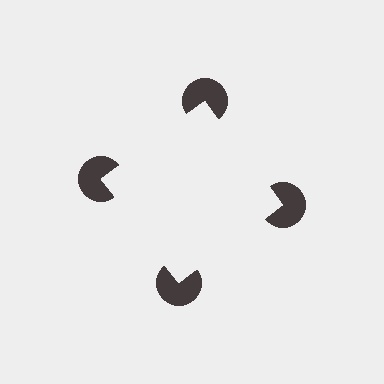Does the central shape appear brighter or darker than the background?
It typically appears slightly brighter than the background, even though no actual brightness change is drawn.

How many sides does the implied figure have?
4 sides.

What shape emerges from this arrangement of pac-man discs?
An illusory square — its edges are inferred from the aligned wedge cuts in the pac-man discs, not physically drawn.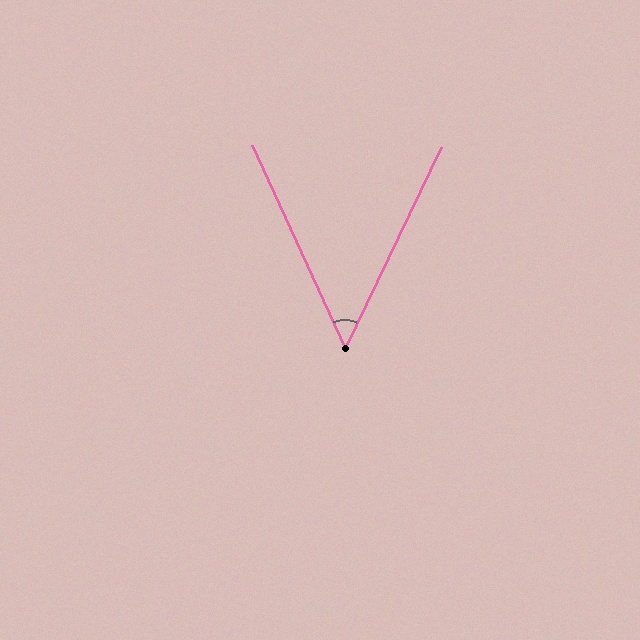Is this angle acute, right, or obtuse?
It is acute.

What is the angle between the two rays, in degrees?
Approximately 50 degrees.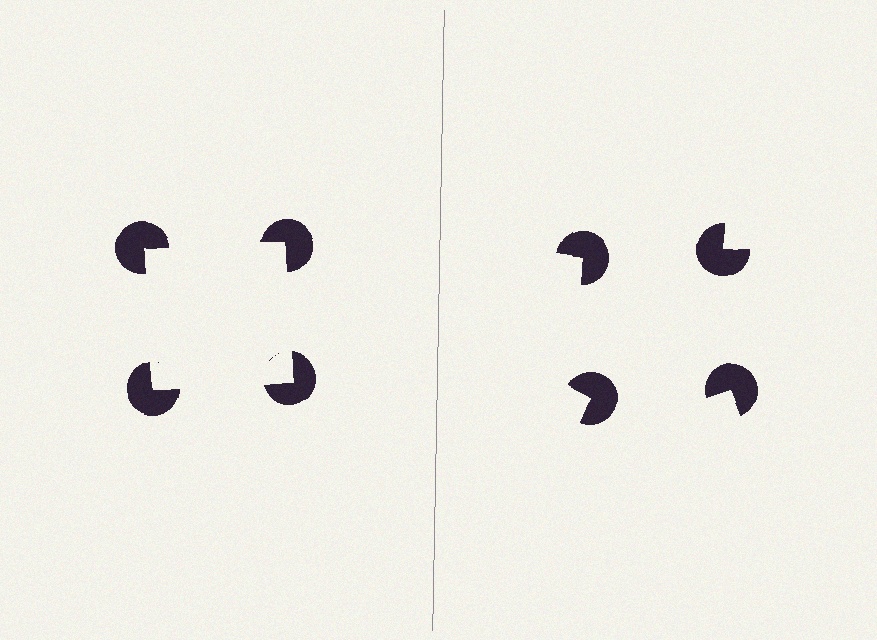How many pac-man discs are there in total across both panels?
8 — 4 on each side.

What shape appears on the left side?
An illusory square.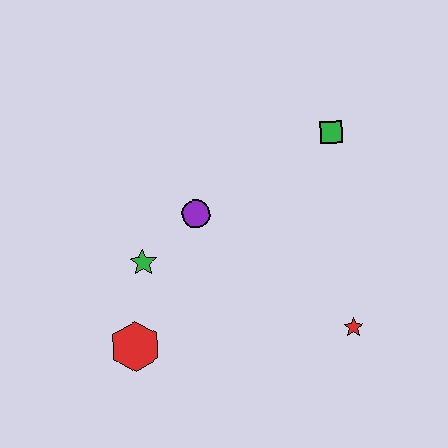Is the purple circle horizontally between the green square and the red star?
No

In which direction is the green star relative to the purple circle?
The green star is to the left of the purple circle.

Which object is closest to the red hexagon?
The green star is closest to the red hexagon.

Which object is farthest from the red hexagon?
The green square is farthest from the red hexagon.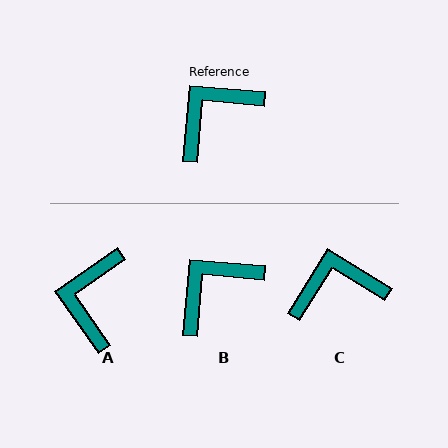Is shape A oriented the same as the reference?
No, it is off by about 40 degrees.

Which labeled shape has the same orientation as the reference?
B.